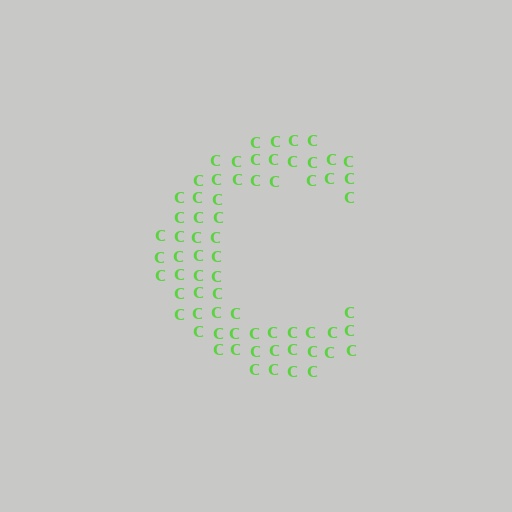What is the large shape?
The large shape is the letter C.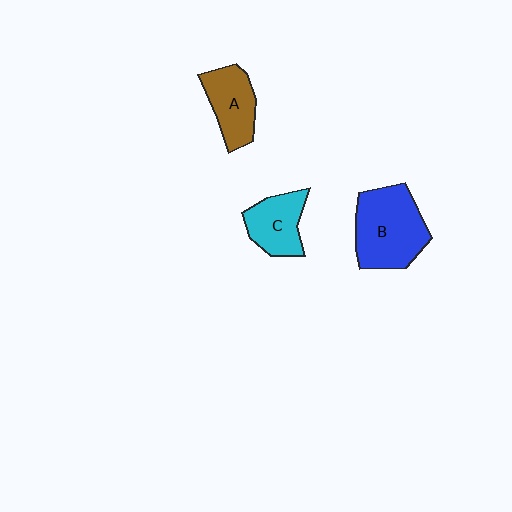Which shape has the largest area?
Shape B (blue).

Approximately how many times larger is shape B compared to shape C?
Approximately 1.6 times.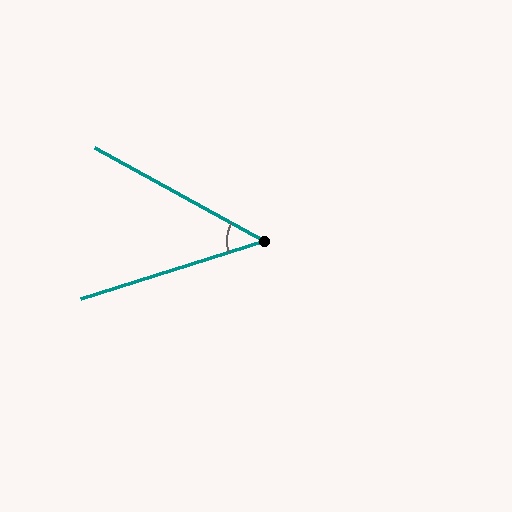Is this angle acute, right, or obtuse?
It is acute.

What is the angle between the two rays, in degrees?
Approximately 46 degrees.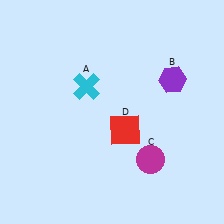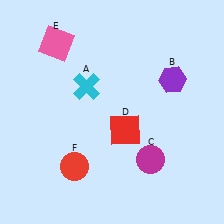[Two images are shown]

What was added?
A pink square (E), a red circle (F) were added in Image 2.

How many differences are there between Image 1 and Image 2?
There are 2 differences between the two images.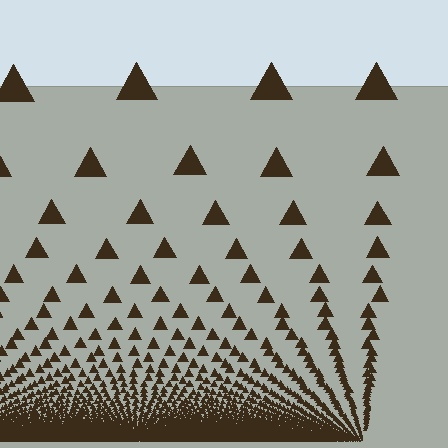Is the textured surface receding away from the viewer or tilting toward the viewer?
The surface appears to tilt toward the viewer. Texture elements get larger and sparser toward the top.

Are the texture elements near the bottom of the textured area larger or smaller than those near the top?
Smaller. The gradient is inverted — elements near the bottom are smaller and denser.